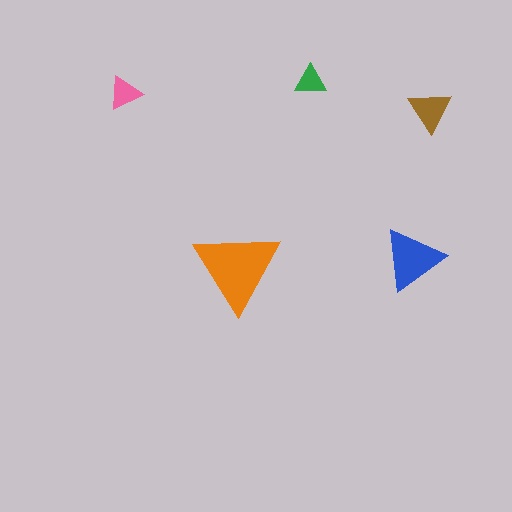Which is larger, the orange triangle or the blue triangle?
The orange one.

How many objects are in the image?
There are 5 objects in the image.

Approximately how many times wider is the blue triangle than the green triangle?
About 2 times wider.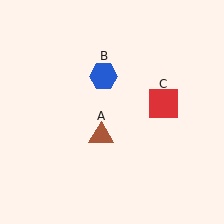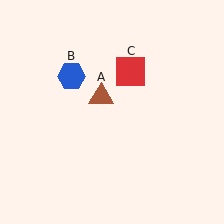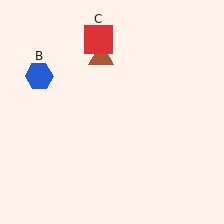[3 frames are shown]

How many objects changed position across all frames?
3 objects changed position: brown triangle (object A), blue hexagon (object B), red square (object C).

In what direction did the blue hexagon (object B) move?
The blue hexagon (object B) moved left.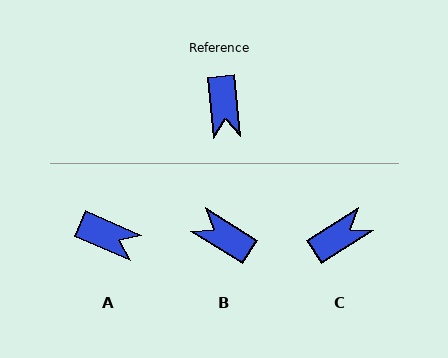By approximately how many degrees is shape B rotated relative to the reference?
Approximately 128 degrees clockwise.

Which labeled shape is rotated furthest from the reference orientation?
B, about 128 degrees away.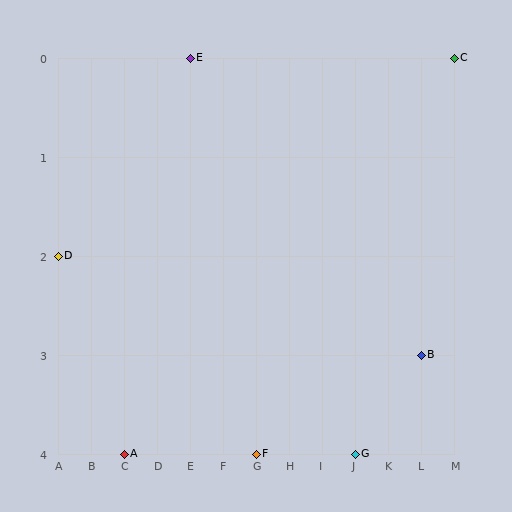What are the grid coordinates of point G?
Point G is at grid coordinates (J, 4).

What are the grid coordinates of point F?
Point F is at grid coordinates (G, 4).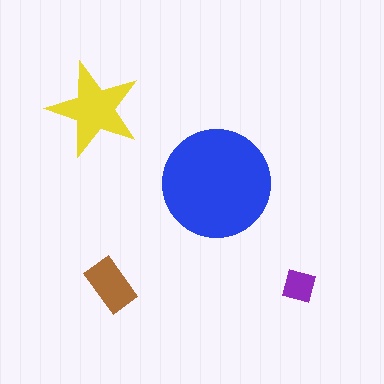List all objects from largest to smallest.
The blue circle, the yellow star, the brown rectangle, the purple square.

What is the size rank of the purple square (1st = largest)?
4th.